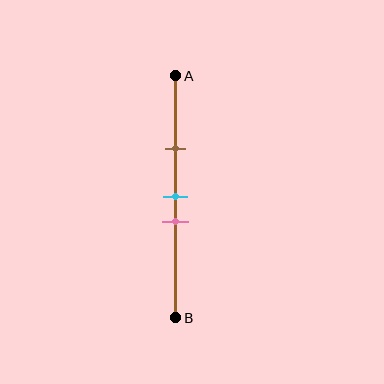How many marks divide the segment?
There are 3 marks dividing the segment.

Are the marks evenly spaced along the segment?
No, the marks are not evenly spaced.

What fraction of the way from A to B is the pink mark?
The pink mark is approximately 60% (0.6) of the way from A to B.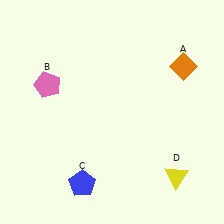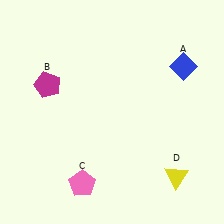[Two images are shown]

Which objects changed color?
A changed from orange to blue. B changed from pink to magenta. C changed from blue to pink.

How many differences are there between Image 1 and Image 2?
There are 3 differences between the two images.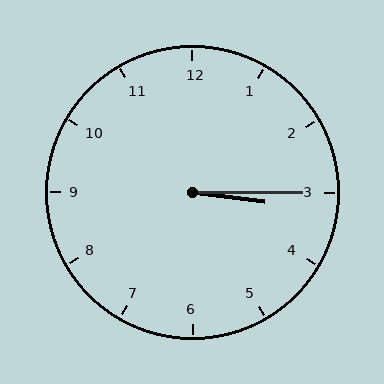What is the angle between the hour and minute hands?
Approximately 8 degrees.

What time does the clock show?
3:15.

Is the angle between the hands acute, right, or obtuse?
It is acute.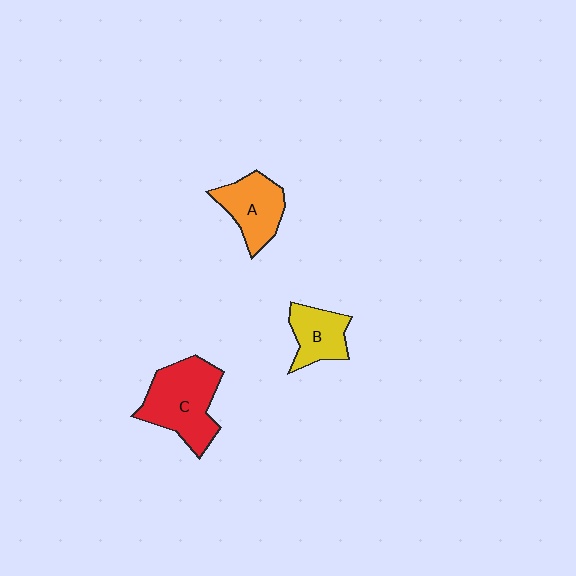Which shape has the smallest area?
Shape B (yellow).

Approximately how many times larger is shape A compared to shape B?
Approximately 1.2 times.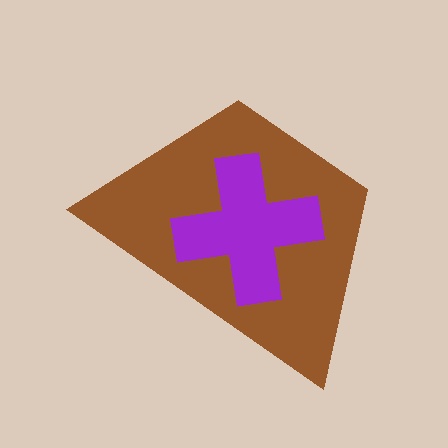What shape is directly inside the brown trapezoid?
The purple cross.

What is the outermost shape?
The brown trapezoid.